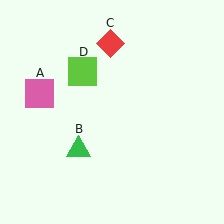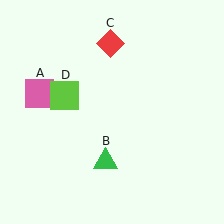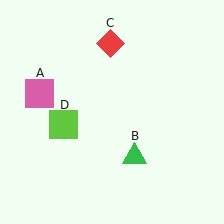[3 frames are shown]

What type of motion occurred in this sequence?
The green triangle (object B), lime square (object D) rotated counterclockwise around the center of the scene.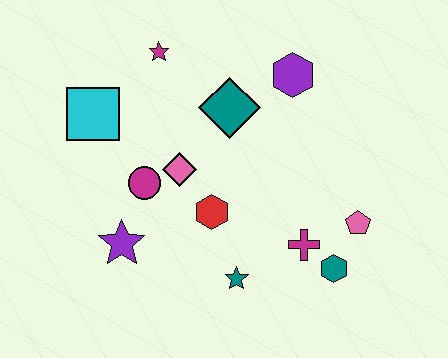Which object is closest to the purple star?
The magenta circle is closest to the purple star.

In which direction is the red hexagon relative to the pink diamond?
The red hexagon is below the pink diamond.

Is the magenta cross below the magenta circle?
Yes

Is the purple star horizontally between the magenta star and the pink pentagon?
No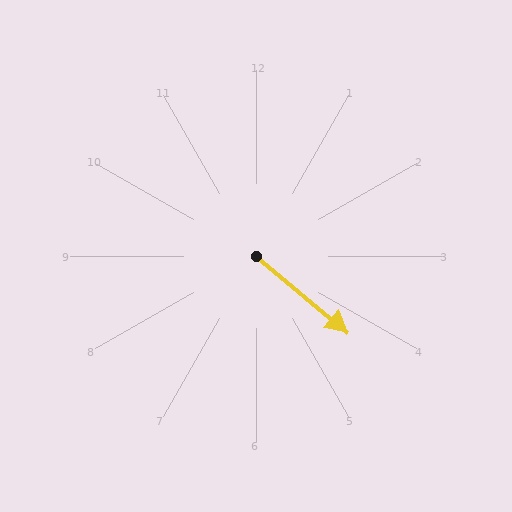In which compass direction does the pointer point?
Southeast.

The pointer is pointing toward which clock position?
Roughly 4 o'clock.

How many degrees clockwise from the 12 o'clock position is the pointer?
Approximately 130 degrees.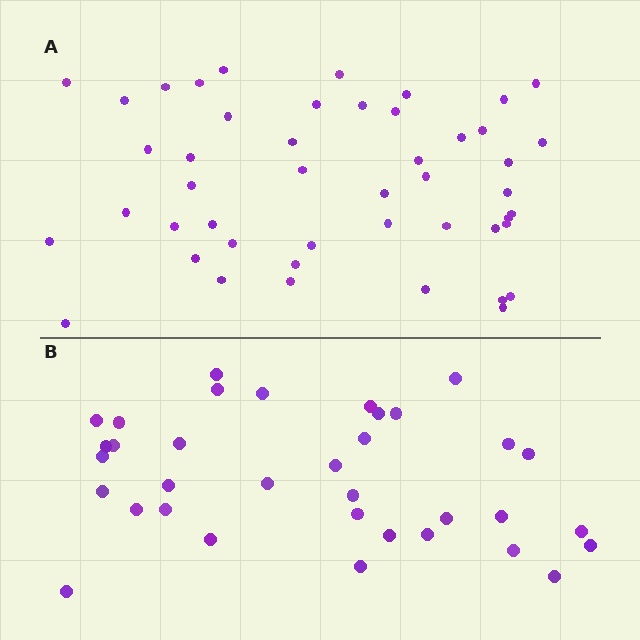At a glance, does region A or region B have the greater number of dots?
Region A (the top region) has more dots.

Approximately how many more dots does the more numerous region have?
Region A has roughly 12 or so more dots than region B.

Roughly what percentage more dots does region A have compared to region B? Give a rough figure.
About 35% more.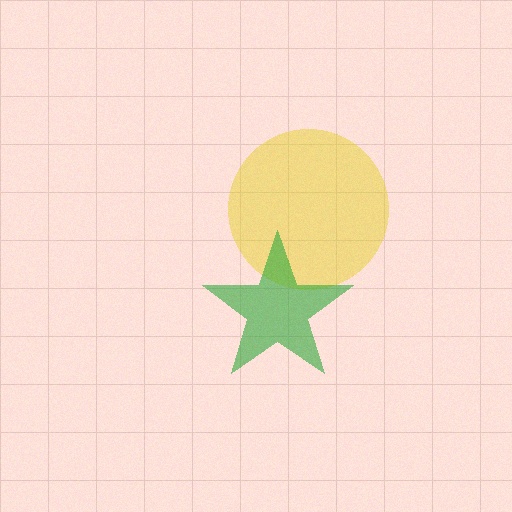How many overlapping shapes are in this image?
There are 2 overlapping shapes in the image.